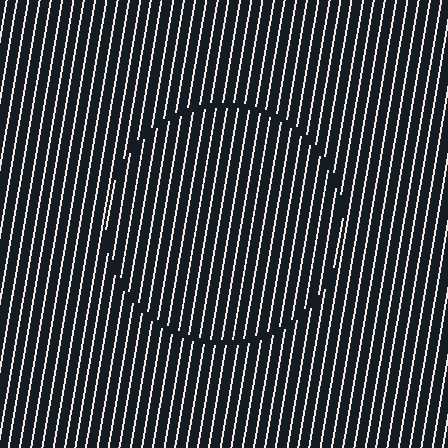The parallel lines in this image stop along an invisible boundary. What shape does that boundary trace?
An illusory circle. The interior of the shape contains the same grating, shifted by half a period — the contour is defined by the phase discontinuity where line-ends from the inner and outer gratings abut.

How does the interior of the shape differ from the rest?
The interior of the shape contains the same grating, shifted by half a period — the contour is defined by the phase discontinuity where line-ends from the inner and outer gratings abut.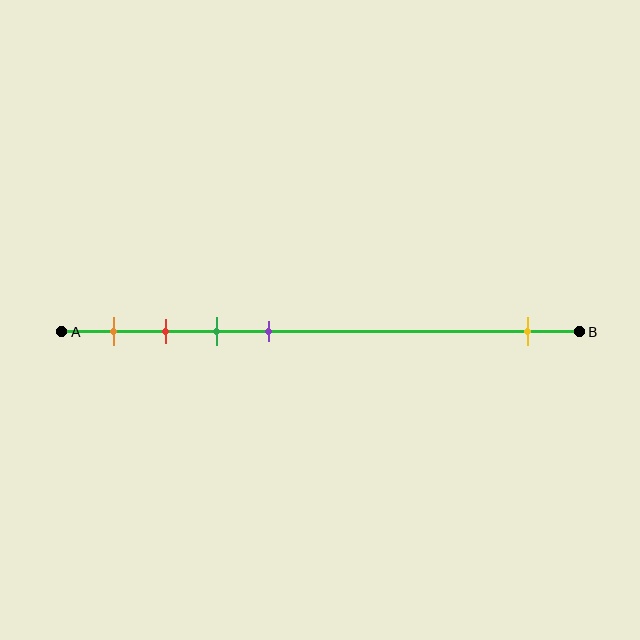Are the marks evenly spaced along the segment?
No, the marks are not evenly spaced.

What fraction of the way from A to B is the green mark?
The green mark is approximately 30% (0.3) of the way from A to B.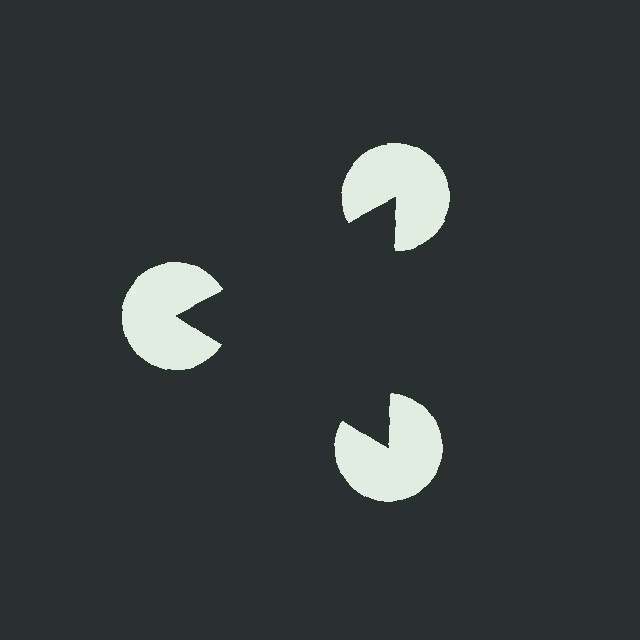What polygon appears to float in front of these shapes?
An illusory triangle — its edges are inferred from the aligned wedge cuts in the pac-man discs, not physically drawn.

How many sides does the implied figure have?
3 sides.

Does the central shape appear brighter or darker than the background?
It typically appears slightly darker than the background, even though no actual brightness change is drawn.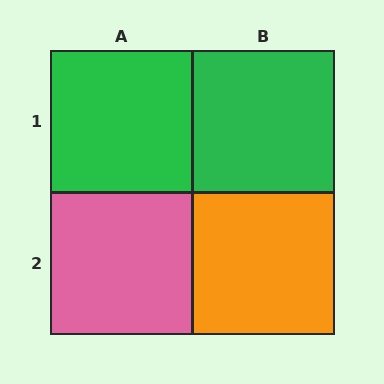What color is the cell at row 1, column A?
Green.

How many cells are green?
2 cells are green.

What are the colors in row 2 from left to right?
Pink, orange.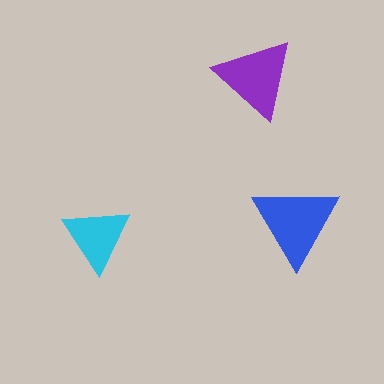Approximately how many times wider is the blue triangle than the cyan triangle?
About 1.5 times wider.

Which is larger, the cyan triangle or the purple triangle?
The purple one.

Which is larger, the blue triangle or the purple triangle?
The blue one.